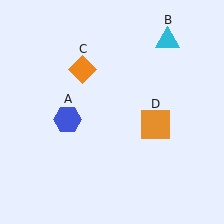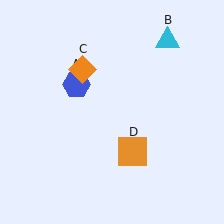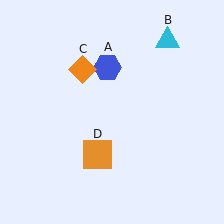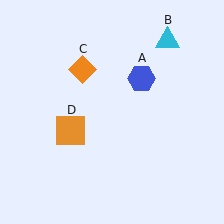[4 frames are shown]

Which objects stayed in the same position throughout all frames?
Cyan triangle (object B) and orange diamond (object C) remained stationary.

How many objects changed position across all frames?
2 objects changed position: blue hexagon (object A), orange square (object D).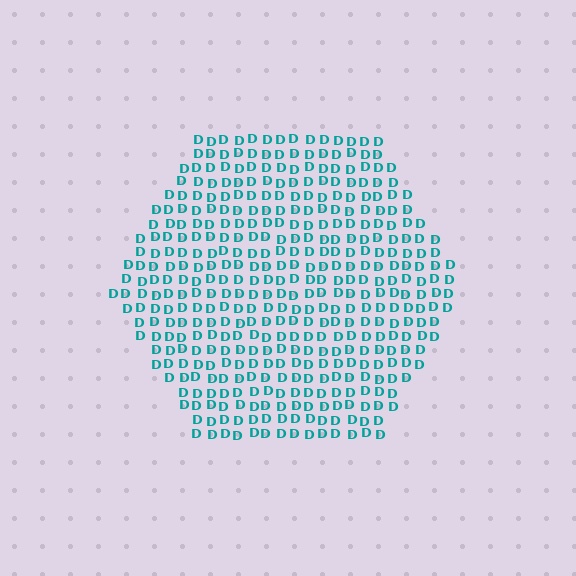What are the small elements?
The small elements are letter D's.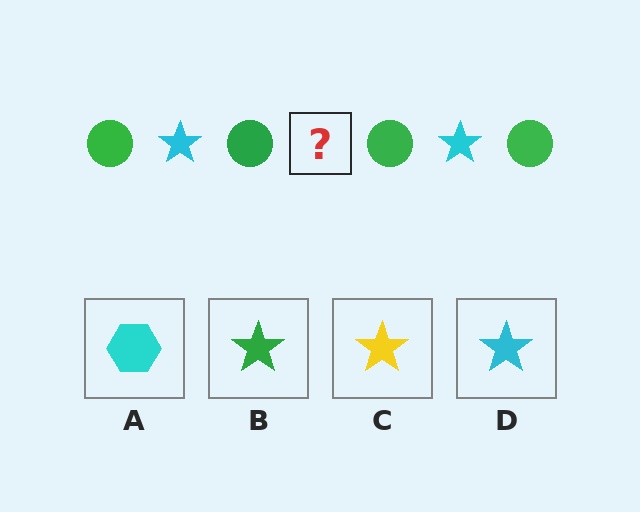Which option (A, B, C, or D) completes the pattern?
D.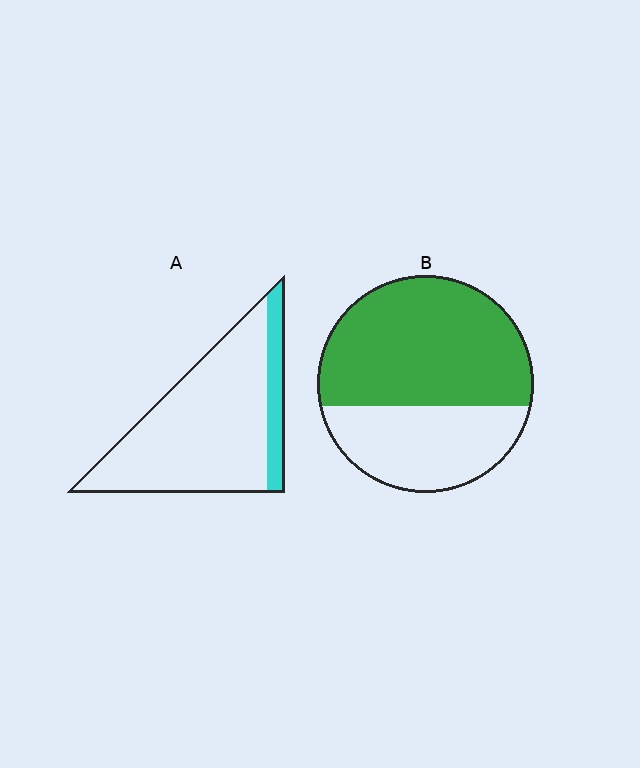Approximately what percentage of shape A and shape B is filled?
A is approximately 15% and B is approximately 65%.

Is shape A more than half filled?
No.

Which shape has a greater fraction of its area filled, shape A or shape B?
Shape B.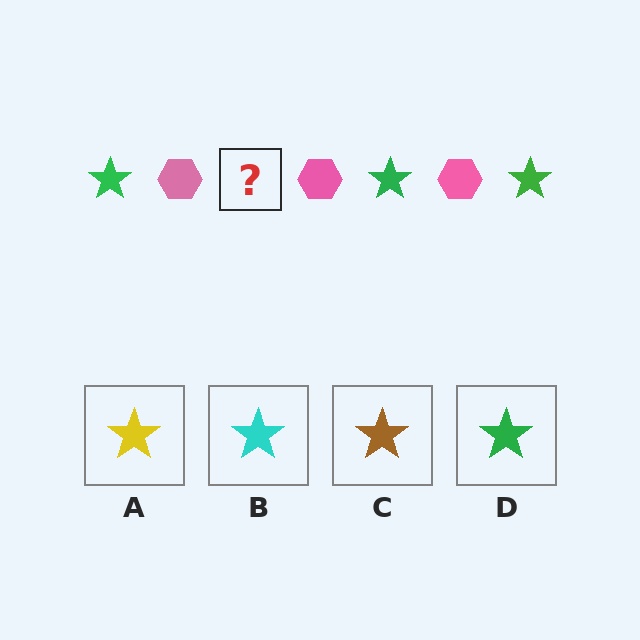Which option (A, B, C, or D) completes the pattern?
D.